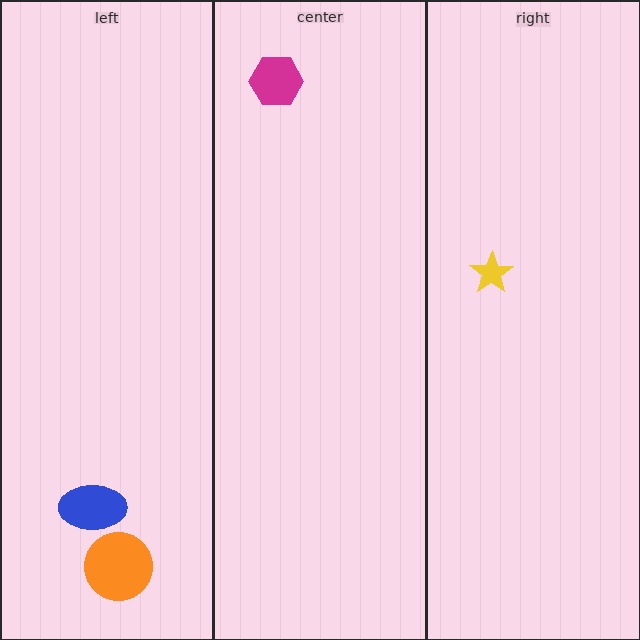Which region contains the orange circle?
The left region.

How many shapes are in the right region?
1.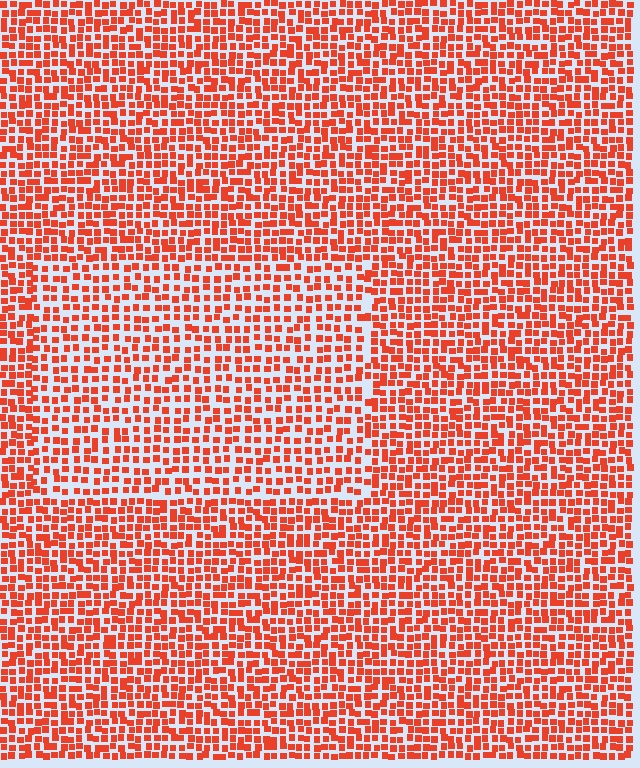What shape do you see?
I see a rectangle.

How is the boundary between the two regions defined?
The boundary is defined by a change in element density (approximately 1.4x ratio). All elements are the same color, size, and shape.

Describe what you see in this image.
The image contains small red elements arranged at two different densities. A rectangle-shaped region is visible where the elements are less densely packed than the surrounding area.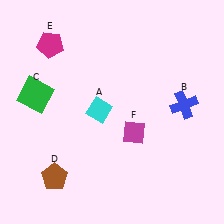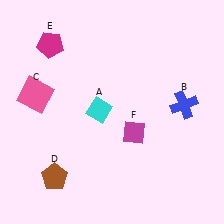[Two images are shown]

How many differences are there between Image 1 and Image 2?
There is 1 difference between the two images.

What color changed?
The square (C) changed from green in Image 1 to pink in Image 2.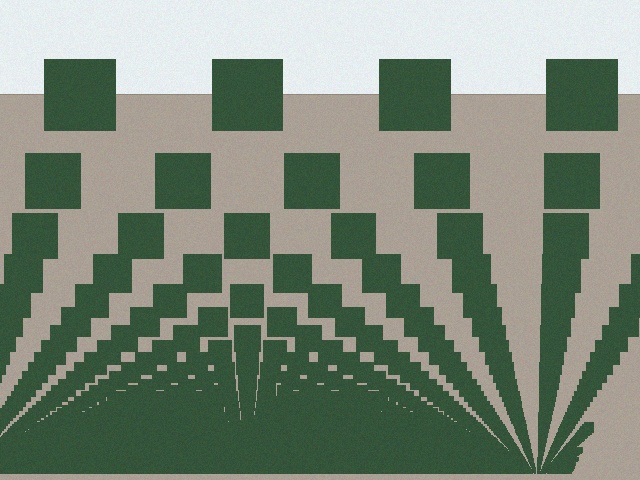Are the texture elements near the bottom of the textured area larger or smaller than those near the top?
Smaller. The gradient is inverted — elements near the bottom are smaller and denser.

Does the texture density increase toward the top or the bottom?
Density increases toward the bottom.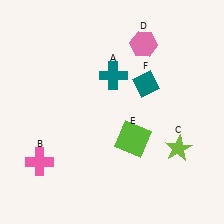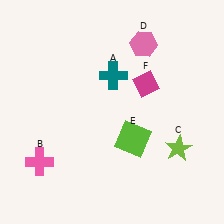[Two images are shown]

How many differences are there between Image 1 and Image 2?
There is 1 difference between the two images.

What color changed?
The diamond (F) changed from teal in Image 1 to magenta in Image 2.